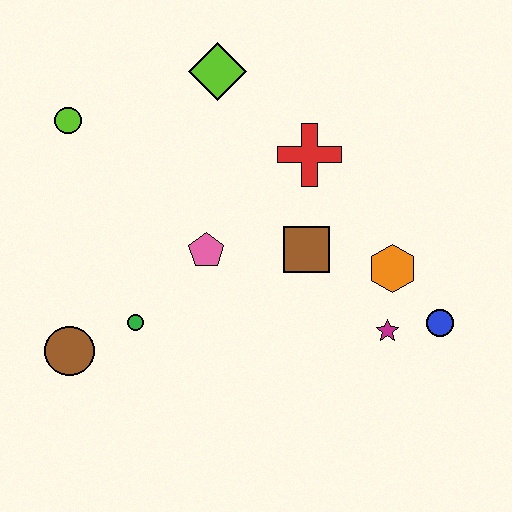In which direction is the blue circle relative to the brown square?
The blue circle is to the right of the brown square.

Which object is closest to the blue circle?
The magenta star is closest to the blue circle.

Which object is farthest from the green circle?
The blue circle is farthest from the green circle.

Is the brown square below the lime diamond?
Yes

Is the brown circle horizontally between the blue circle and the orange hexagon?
No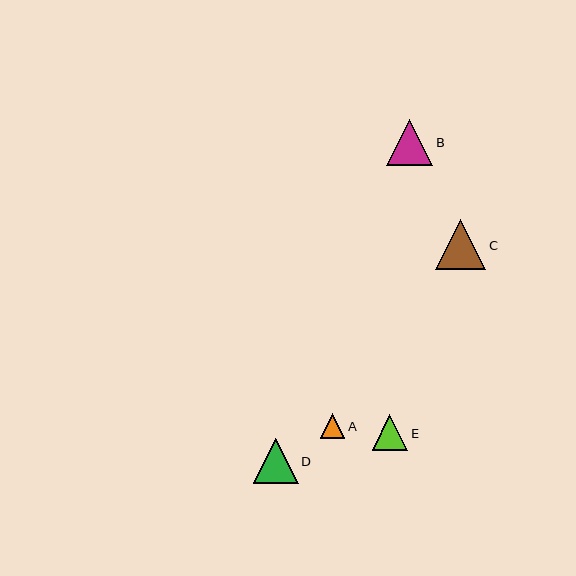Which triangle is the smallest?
Triangle A is the smallest with a size of approximately 25 pixels.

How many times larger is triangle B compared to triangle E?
Triangle B is approximately 1.3 times the size of triangle E.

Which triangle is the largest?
Triangle C is the largest with a size of approximately 50 pixels.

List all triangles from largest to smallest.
From largest to smallest: C, B, D, E, A.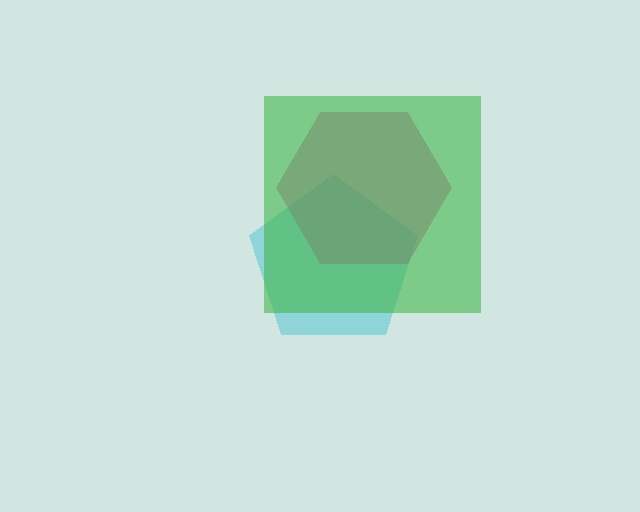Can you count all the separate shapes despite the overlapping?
Yes, there are 3 separate shapes.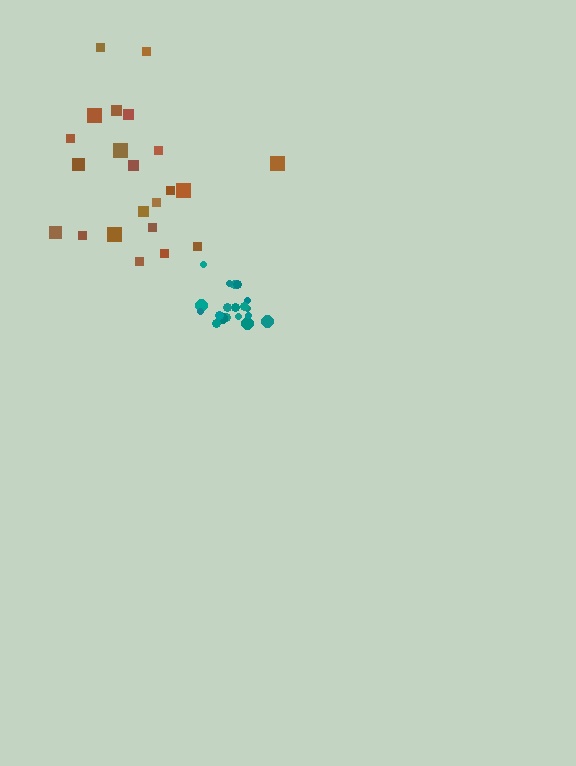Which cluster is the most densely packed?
Teal.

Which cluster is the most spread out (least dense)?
Brown.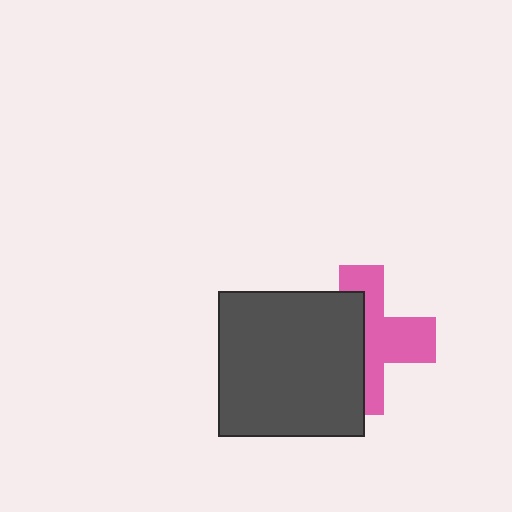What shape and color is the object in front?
The object in front is a dark gray square.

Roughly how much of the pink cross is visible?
About half of it is visible (roughly 51%).